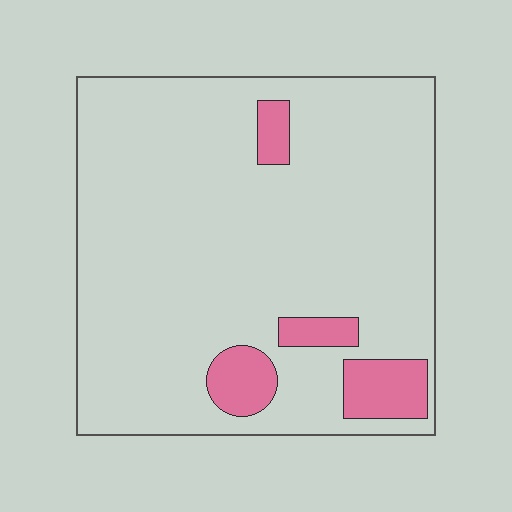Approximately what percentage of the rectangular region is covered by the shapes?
Approximately 10%.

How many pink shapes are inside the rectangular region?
4.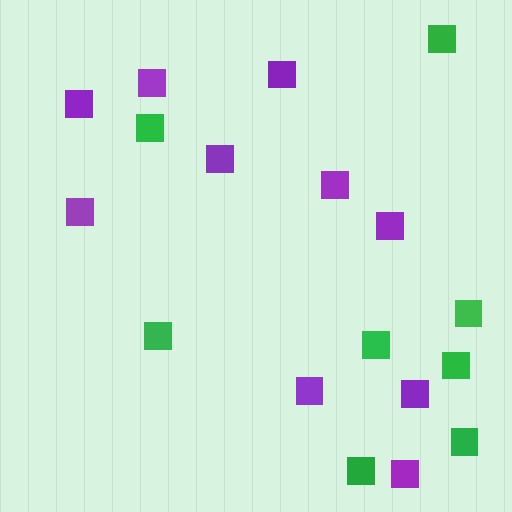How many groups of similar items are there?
There are 2 groups: one group of purple squares (10) and one group of green squares (8).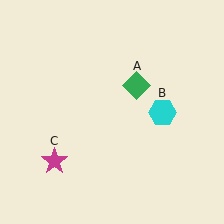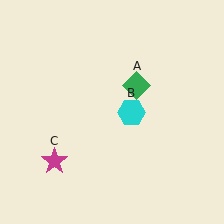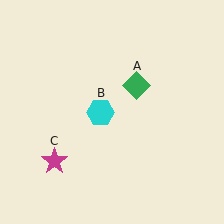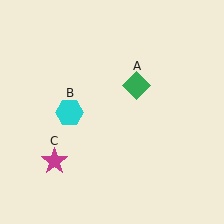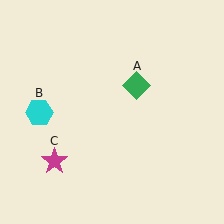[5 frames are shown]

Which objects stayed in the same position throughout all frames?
Green diamond (object A) and magenta star (object C) remained stationary.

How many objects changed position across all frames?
1 object changed position: cyan hexagon (object B).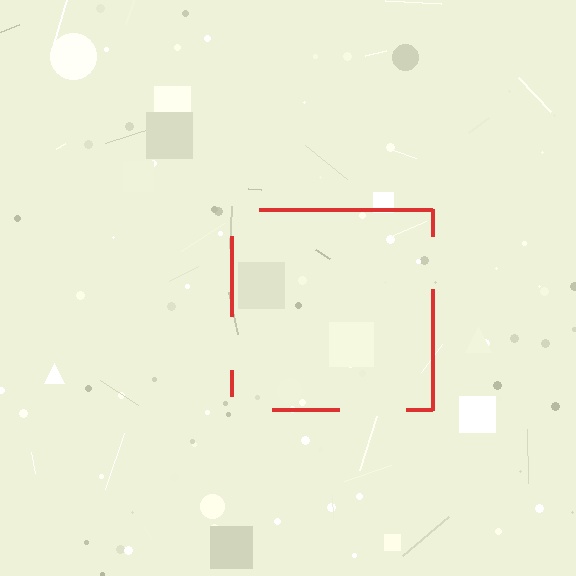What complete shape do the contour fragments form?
The contour fragments form a square.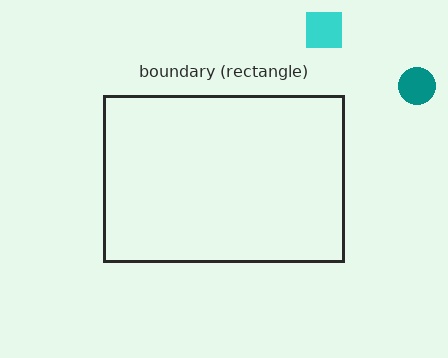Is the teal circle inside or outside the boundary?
Outside.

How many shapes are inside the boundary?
0 inside, 2 outside.